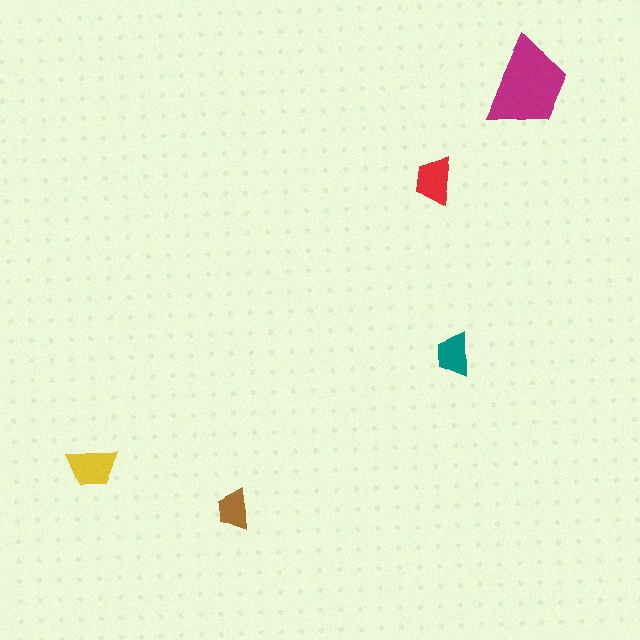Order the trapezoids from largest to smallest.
the magenta one, the yellow one, the red one, the teal one, the brown one.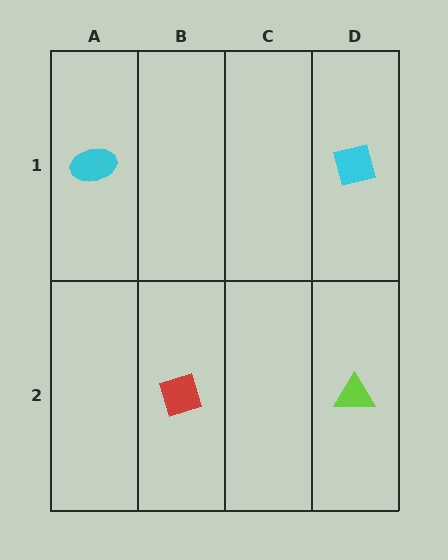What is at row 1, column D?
A cyan square.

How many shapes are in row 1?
2 shapes.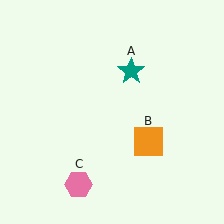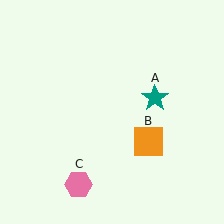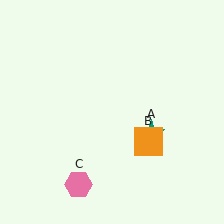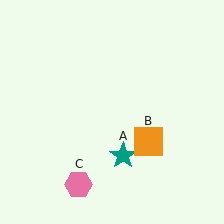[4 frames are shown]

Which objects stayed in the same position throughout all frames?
Orange square (object B) and pink hexagon (object C) remained stationary.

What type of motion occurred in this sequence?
The teal star (object A) rotated clockwise around the center of the scene.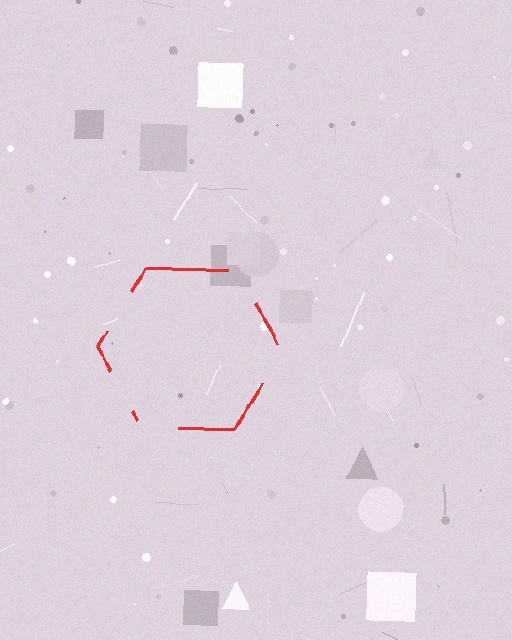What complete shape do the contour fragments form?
The contour fragments form a hexagon.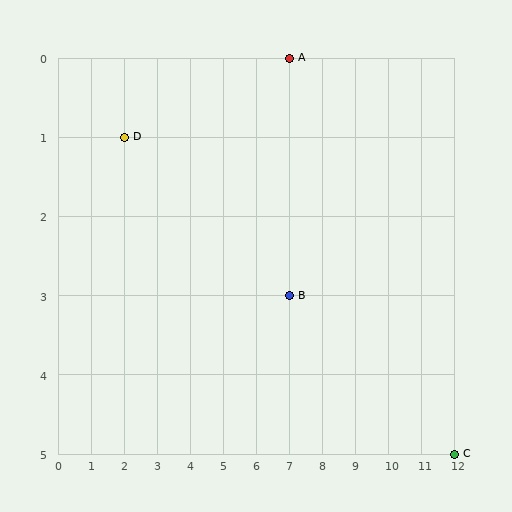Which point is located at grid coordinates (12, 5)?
Point C is at (12, 5).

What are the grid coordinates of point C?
Point C is at grid coordinates (12, 5).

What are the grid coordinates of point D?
Point D is at grid coordinates (2, 1).